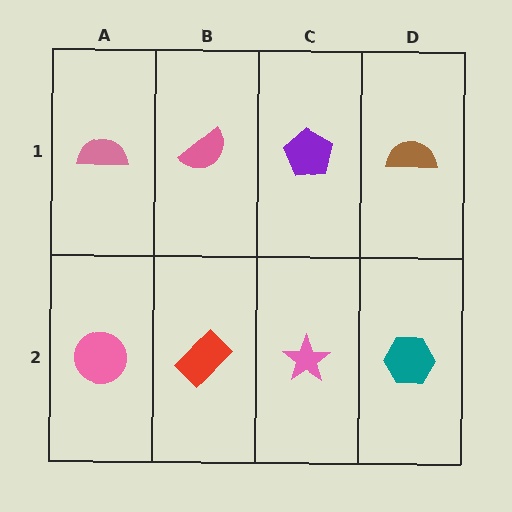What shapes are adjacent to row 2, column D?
A brown semicircle (row 1, column D), a pink star (row 2, column C).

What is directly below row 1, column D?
A teal hexagon.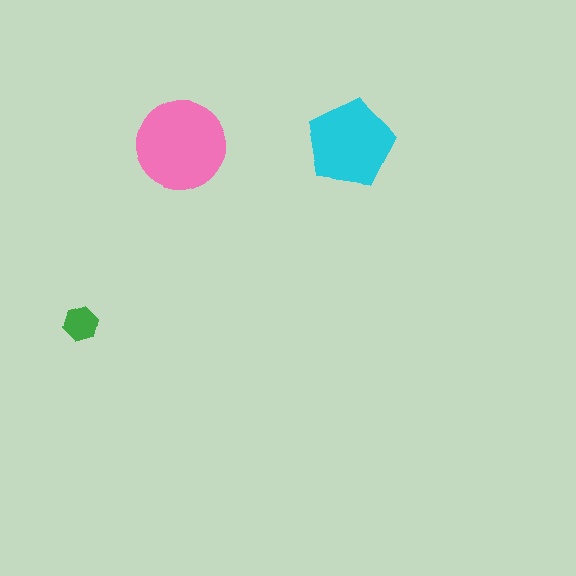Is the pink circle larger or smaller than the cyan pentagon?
Larger.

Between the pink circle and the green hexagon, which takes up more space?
The pink circle.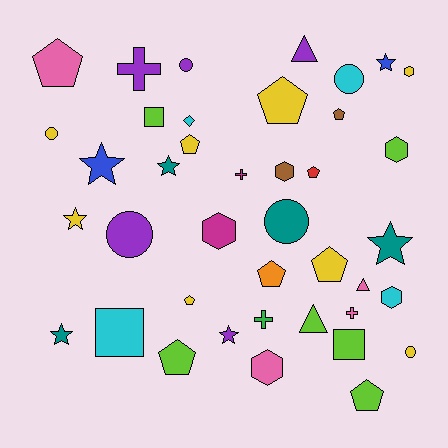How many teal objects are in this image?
There are 4 teal objects.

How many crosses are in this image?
There are 4 crosses.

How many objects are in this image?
There are 40 objects.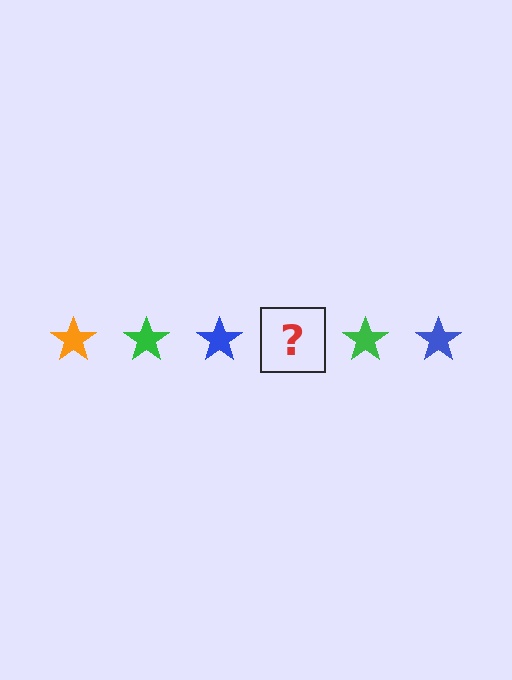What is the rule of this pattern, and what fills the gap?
The rule is that the pattern cycles through orange, green, blue stars. The gap should be filled with an orange star.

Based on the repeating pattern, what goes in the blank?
The blank should be an orange star.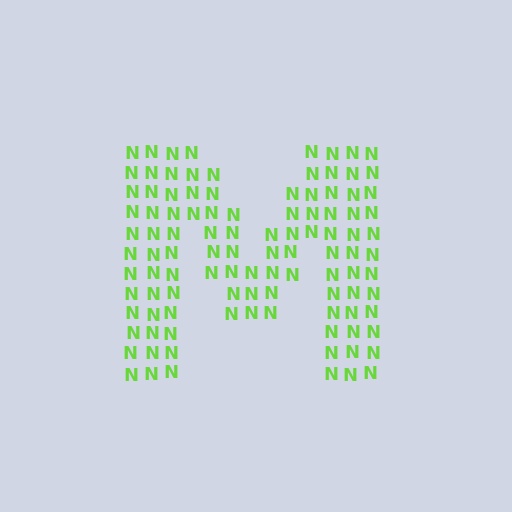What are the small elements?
The small elements are letter N's.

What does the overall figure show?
The overall figure shows the letter M.